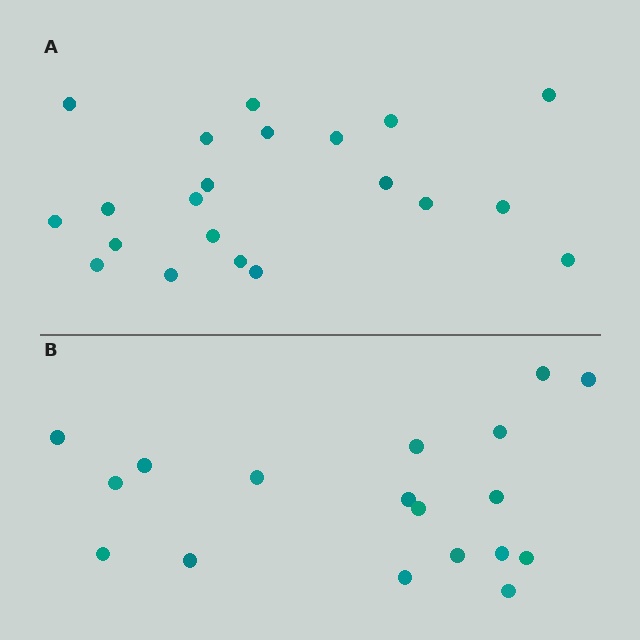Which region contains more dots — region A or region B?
Region A (the top region) has more dots.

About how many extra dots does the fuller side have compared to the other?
Region A has just a few more — roughly 2 or 3 more dots than region B.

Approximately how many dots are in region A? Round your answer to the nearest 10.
About 20 dots. (The exact count is 21, which rounds to 20.)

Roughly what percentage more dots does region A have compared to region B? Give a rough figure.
About 15% more.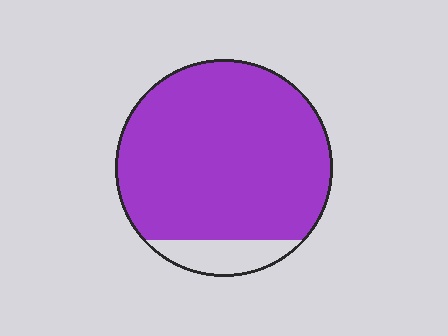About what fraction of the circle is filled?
About nine tenths (9/10).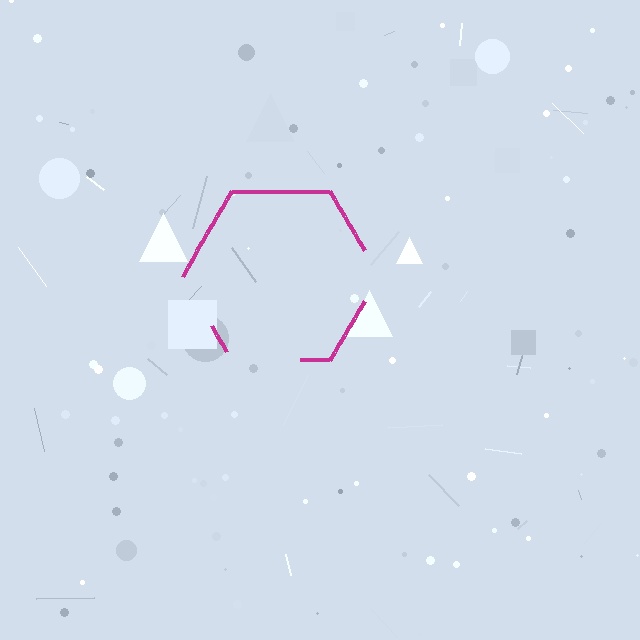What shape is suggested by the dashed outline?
The dashed outline suggests a hexagon.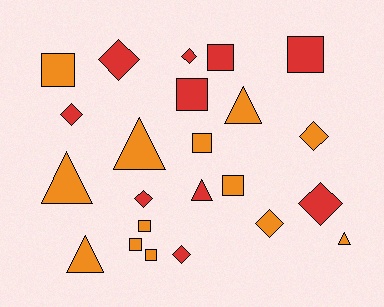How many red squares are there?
There are 3 red squares.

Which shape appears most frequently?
Square, with 9 objects.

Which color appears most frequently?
Orange, with 13 objects.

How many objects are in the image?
There are 23 objects.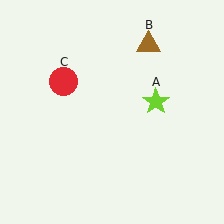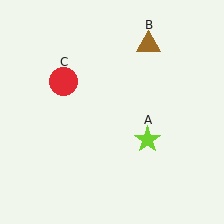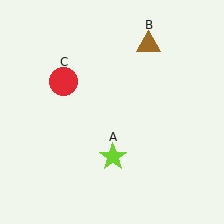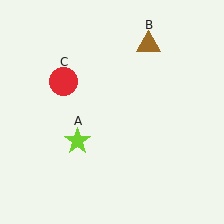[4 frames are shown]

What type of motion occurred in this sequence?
The lime star (object A) rotated clockwise around the center of the scene.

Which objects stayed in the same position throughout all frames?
Brown triangle (object B) and red circle (object C) remained stationary.